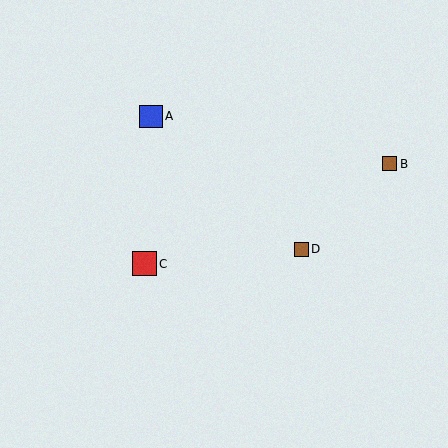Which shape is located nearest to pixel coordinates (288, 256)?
The brown square (labeled D) at (302, 249) is nearest to that location.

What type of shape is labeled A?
Shape A is a blue square.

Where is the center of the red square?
The center of the red square is at (144, 264).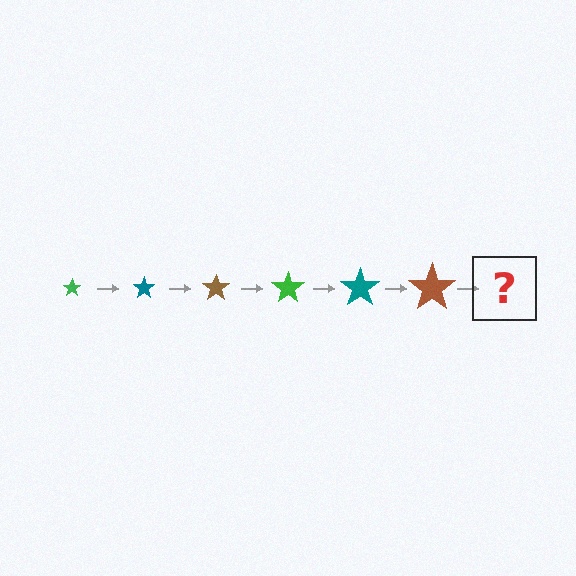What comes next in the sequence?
The next element should be a green star, larger than the previous one.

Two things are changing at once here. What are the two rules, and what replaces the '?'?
The two rules are that the star grows larger each step and the color cycles through green, teal, and brown. The '?' should be a green star, larger than the previous one.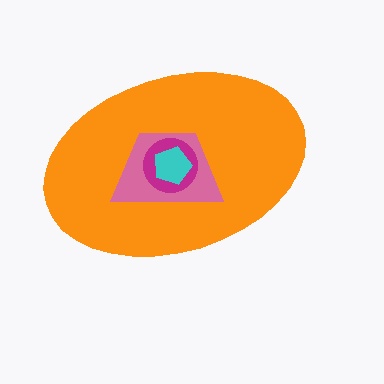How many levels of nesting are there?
4.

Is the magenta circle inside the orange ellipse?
Yes.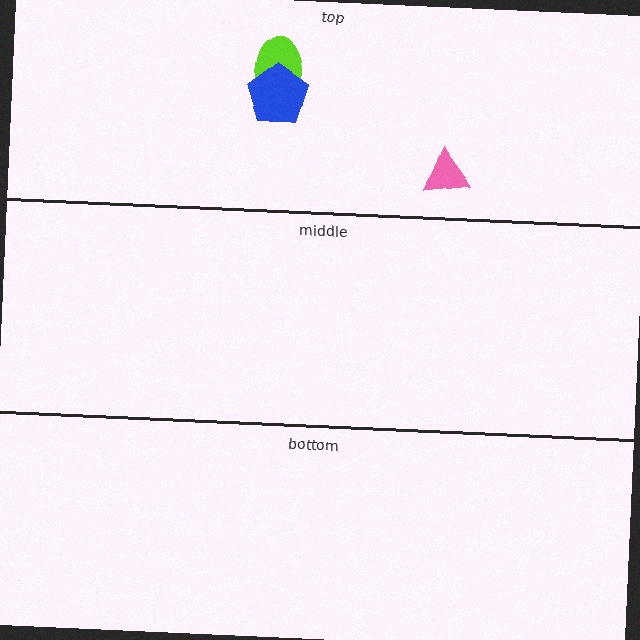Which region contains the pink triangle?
The top region.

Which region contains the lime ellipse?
The top region.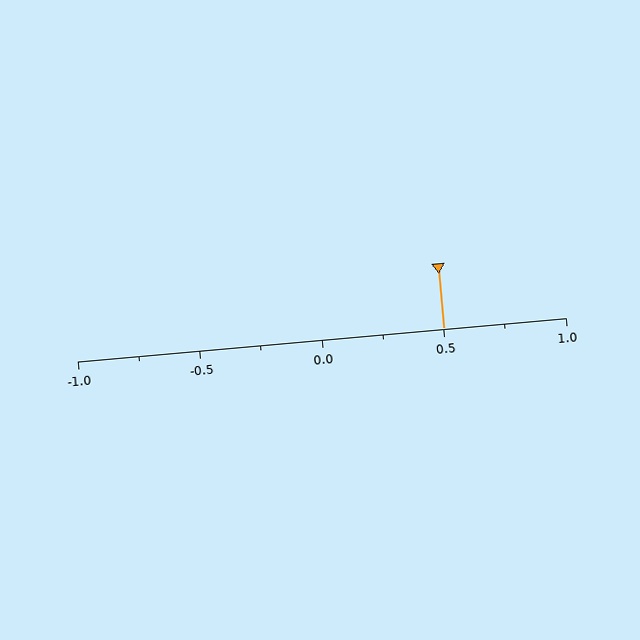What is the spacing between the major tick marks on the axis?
The major ticks are spaced 0.5 apart.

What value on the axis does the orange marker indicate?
The marker indicates approximately 0.5.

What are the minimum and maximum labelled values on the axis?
The axis runs from -1.0 to 1.0.